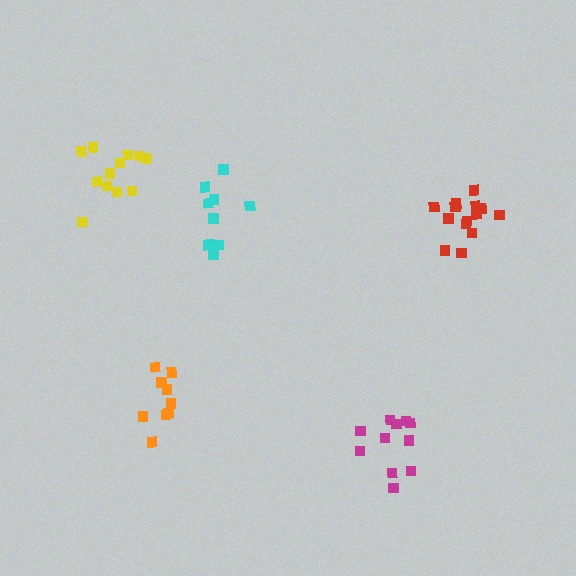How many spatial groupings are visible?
There are 5 spatial groupings.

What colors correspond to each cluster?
The clusters are colored: red, orange, magenta, yellow, cyan.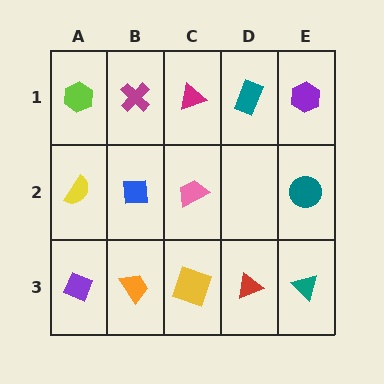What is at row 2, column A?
A yellow semicircle.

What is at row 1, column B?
A magenta cross.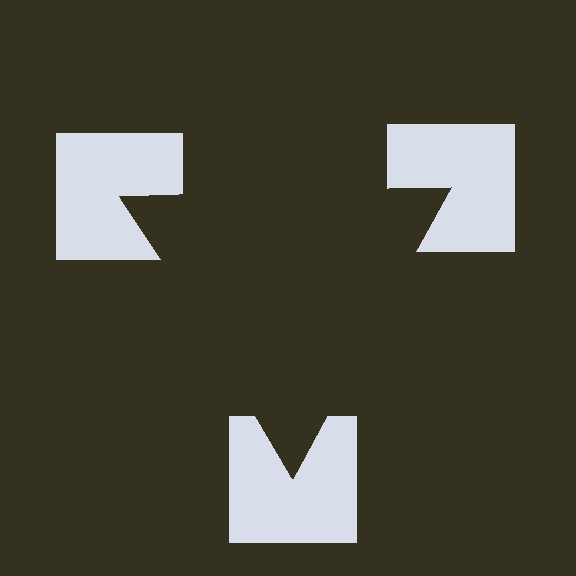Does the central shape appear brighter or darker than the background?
It typically appears slightly darker than the background, even though no actual brightness change is drawn.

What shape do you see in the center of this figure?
An illusory triangle — its edges are inferred from the aligned wedge cuts in the notched squares, not physically drawn.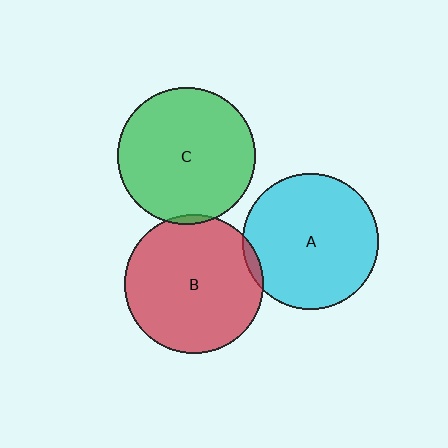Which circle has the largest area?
Circle B (red).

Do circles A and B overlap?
Yes.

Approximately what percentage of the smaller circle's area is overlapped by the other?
Approximately 5%.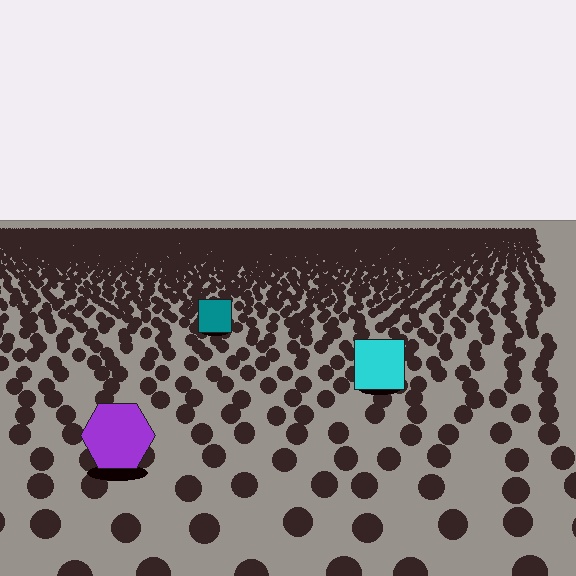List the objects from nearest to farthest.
From nearest to farthest: the purple hexagon, the cyan square, the teal square.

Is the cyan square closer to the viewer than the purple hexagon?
No. The purple hexagon is closer — you can tell from the texture gradient: the ground texture is coarser near it.